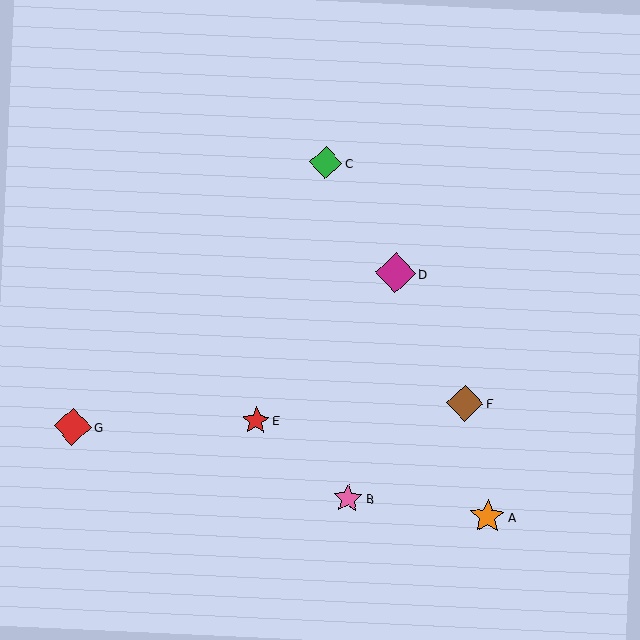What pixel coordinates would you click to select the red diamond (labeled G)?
Click at (73, 427) to select the red diamond G.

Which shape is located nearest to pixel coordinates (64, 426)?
The red diamond (labeled G) at (73, 427) is nearest to that location.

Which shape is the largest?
The magenta diamond (labeled D) is the largest.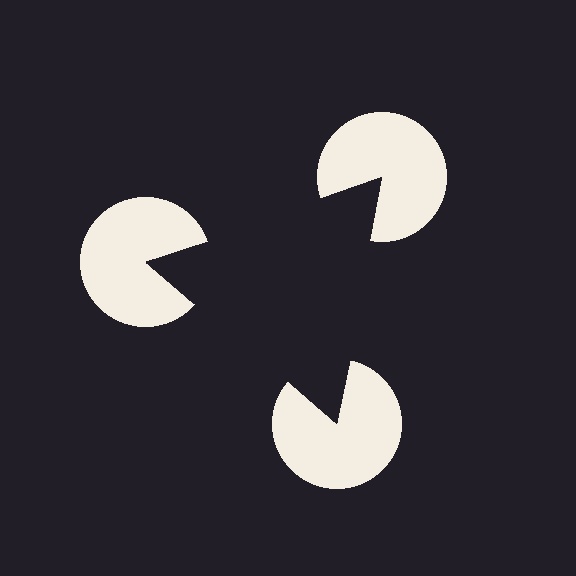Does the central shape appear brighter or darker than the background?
It typically appears slightly darker than the background, even though no actual brightness change is drawn.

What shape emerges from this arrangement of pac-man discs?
An illusory triangle — its edges are inferred from the aligned wedge cuts in the pac-man discs, not physically drawn.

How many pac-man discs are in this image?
There are 3 — one at each vertex of the illusory triangle.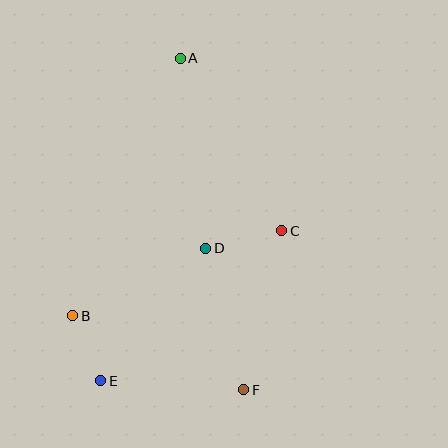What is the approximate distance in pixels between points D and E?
The distance between D and E is approximately 169 pixels.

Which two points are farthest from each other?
Points A and F are farthest from each other.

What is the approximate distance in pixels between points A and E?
The distance between A and E is approximately 332 pixels.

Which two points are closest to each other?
Points B and E are closest to each other.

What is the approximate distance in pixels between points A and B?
The distance between A and B is approximately 279 pixels.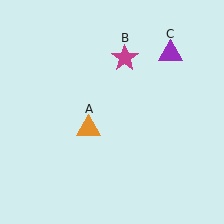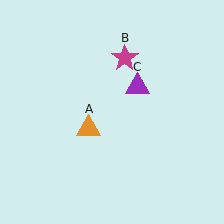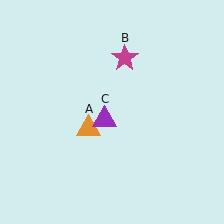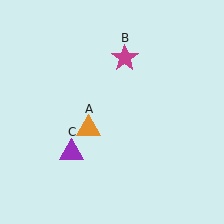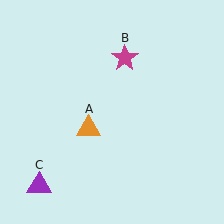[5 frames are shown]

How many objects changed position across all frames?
1 object changed position: purple triangle (object C).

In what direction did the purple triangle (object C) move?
The purple triangle (object C) moved down and to the left.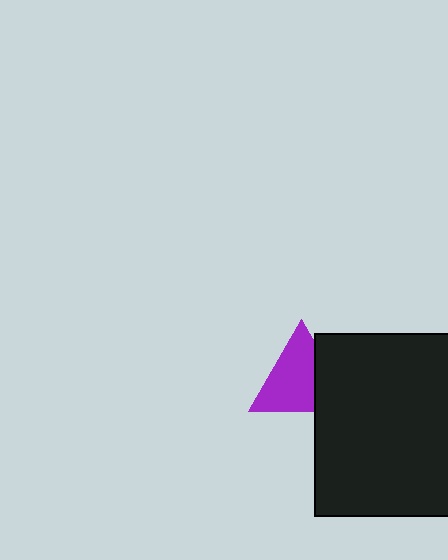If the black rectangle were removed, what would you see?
You would see the complete purple triangle.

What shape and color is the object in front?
The object in front is a black rectangle.